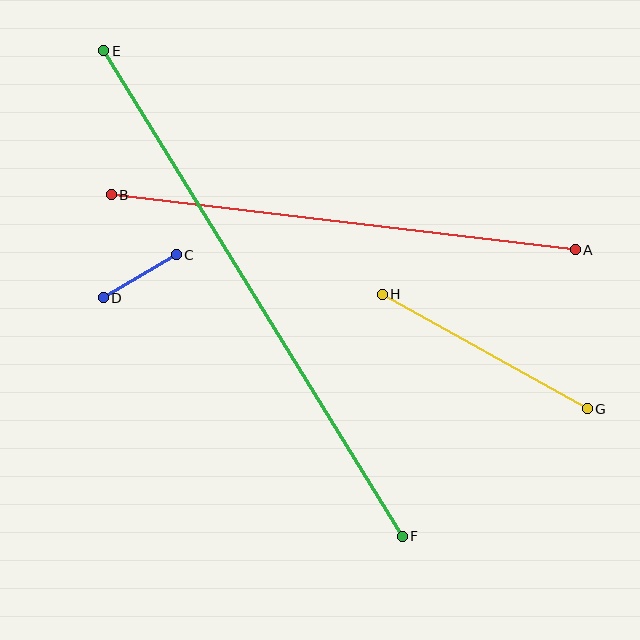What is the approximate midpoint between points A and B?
The midpoint is at approximately (343, 222) pixels.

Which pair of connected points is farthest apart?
Points E and F are farthest apart.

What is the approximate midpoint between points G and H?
The midpoint is at approximately (485, 352) pixels.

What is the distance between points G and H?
The distance is approximately 235 pixels.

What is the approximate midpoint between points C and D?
The midpoint is at approximately (140, 276) pixels.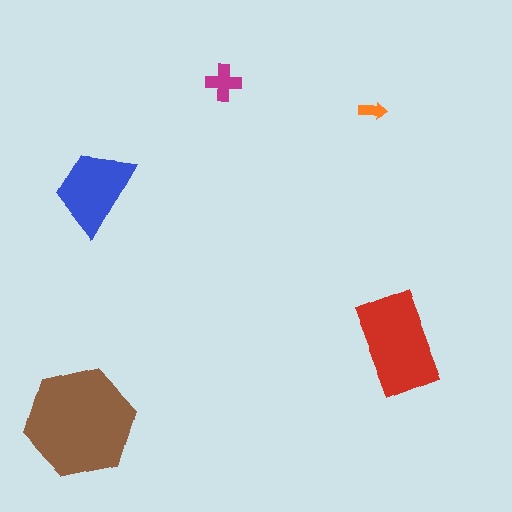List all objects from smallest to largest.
The orange arrow, the magenta cross, the blue trapezoid, the red rectangle, the brown hexagon.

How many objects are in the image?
There are 5 objects in the image.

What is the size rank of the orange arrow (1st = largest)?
5th.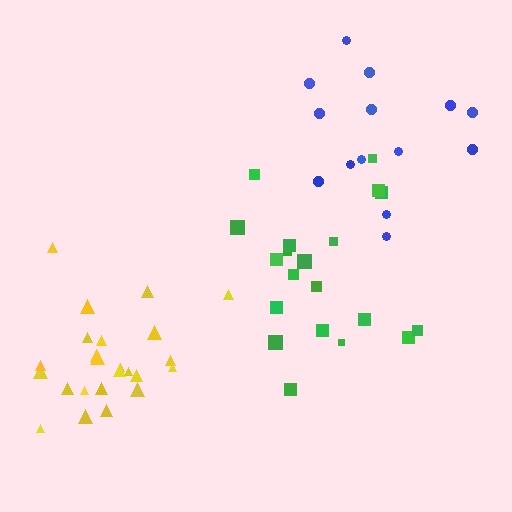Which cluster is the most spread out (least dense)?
Blue.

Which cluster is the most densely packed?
Yellow.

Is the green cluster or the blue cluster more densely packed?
Green.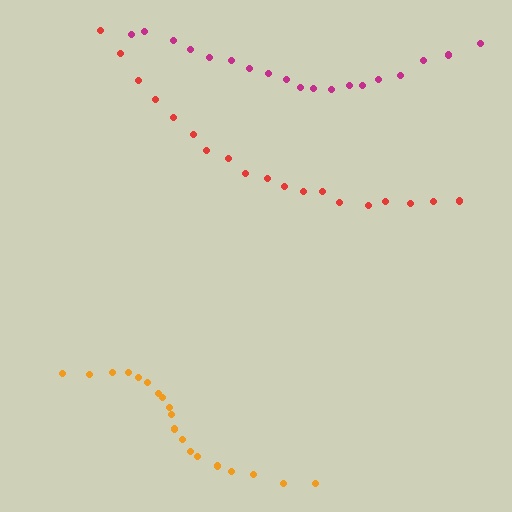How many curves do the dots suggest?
There are 3 distinct paths.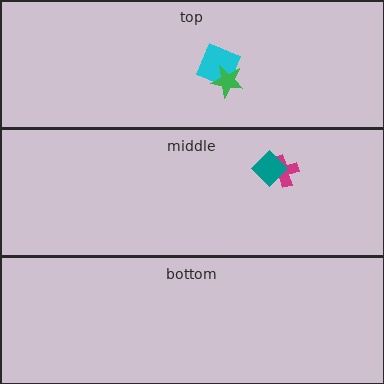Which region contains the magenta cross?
The middle region.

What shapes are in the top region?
The cyan square, the green star.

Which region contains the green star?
The top region.